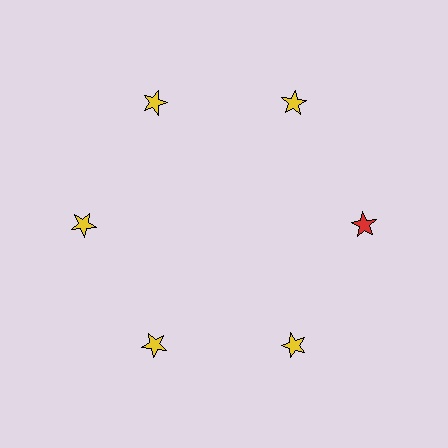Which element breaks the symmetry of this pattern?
The red star at roughly the 3 o'clock position breaks the symmetry. All other shapes are yellow stars.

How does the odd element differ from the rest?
It has a different color: red instead of yellow.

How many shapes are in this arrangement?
There are 6 shapes arranged in a ring pattern.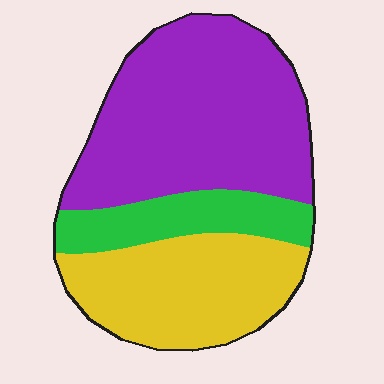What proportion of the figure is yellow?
Yellow takes up about one third (1/3) of the figure.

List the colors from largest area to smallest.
From largest to smallest: purple, yellow, green.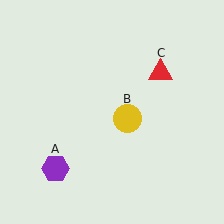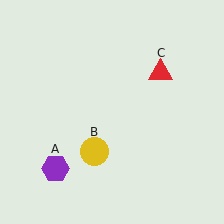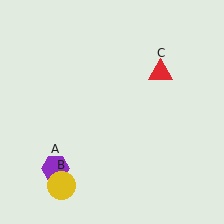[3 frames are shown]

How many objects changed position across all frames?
1 object changed position: yellow circle (object B).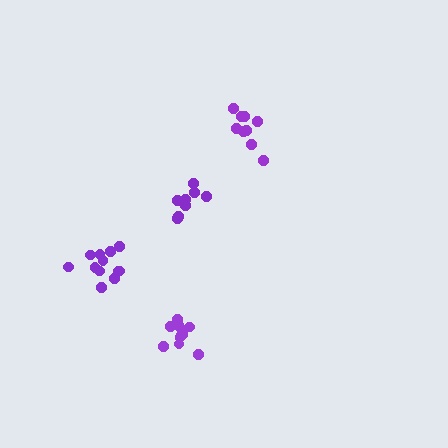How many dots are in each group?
Group 1: 9 dots, Group 2: 12 dots, Group 3: 8 dots, Group 4: 11 dots (40 total).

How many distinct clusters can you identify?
There are 4 distinct clusters.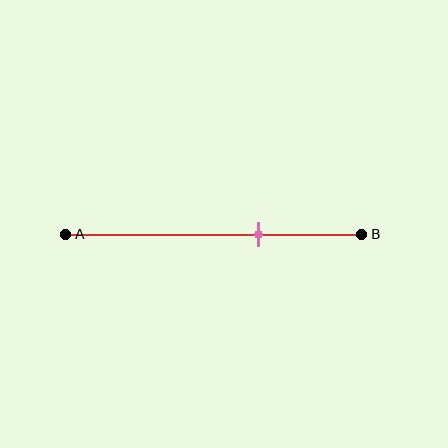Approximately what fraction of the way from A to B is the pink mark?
The pink mark is approximately 65% of the way from A to B.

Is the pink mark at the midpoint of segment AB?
No, the mark is at about 65% from A, not at the 50% midpoint.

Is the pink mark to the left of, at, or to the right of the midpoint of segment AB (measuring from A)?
The pink mark is to the right of the midpoint of segment AB.